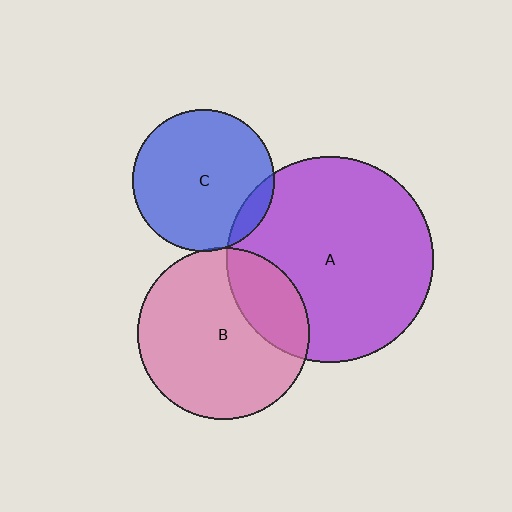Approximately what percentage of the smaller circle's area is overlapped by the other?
Approximately 5%.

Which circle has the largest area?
Circle A (purple).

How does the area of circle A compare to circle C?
Approximately 2.1 times.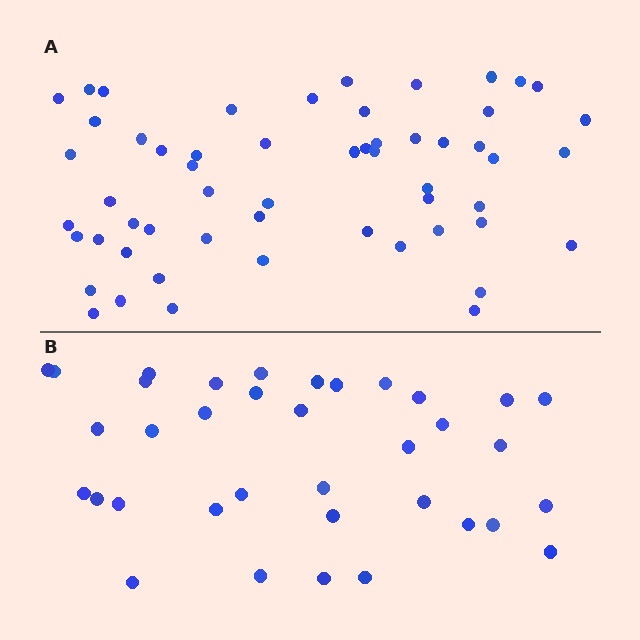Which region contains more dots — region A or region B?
Region A (the top region) has more dots.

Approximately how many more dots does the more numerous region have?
Region A has approximately 20 more dots than region B.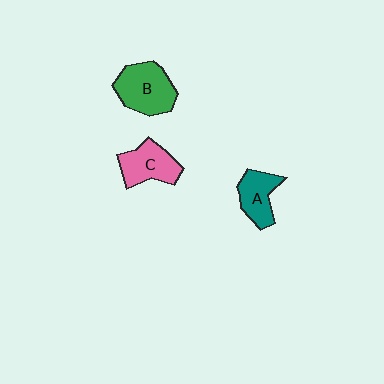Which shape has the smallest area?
Shape A (teal).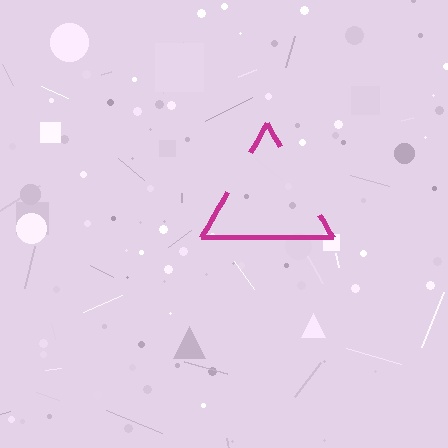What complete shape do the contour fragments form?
The contour fragments form a triangle.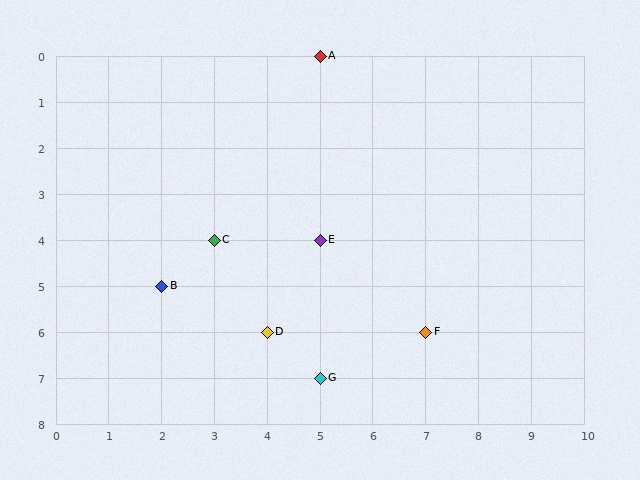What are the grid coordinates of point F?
Point F is at grid coordinates (7, 6).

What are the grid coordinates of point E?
Point E is at grid coordinates (5, 4).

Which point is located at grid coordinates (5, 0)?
Point A is at (5, 0).